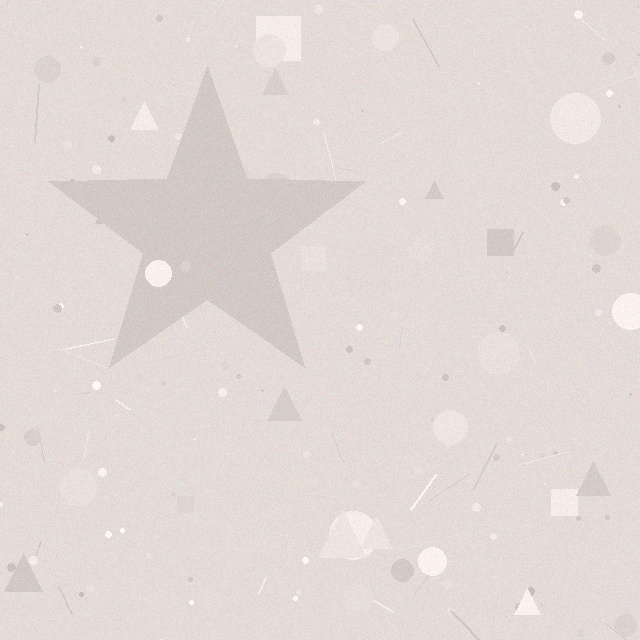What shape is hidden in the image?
A star is hidden in the image.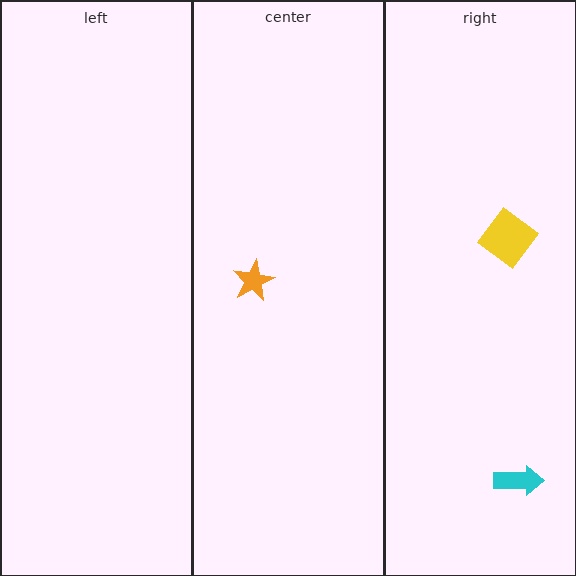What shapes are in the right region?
The cyan arrow, the yellow diamond.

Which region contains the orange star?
The center region.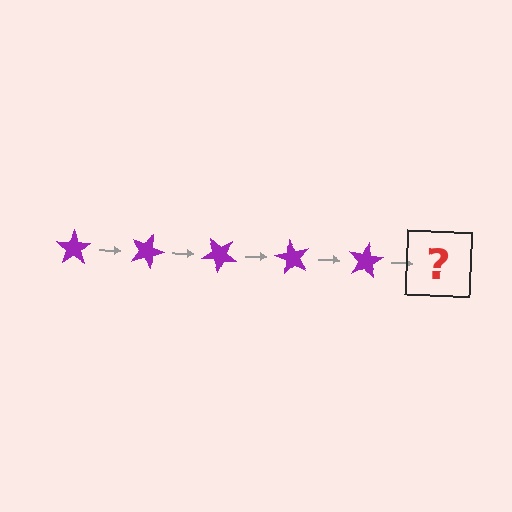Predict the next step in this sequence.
The next step is a purple star rotated 100 degrees.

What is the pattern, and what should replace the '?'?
The pattern is that the star rotates 20 degrees each step. The '?' should be a purple star rotated 100 degrees.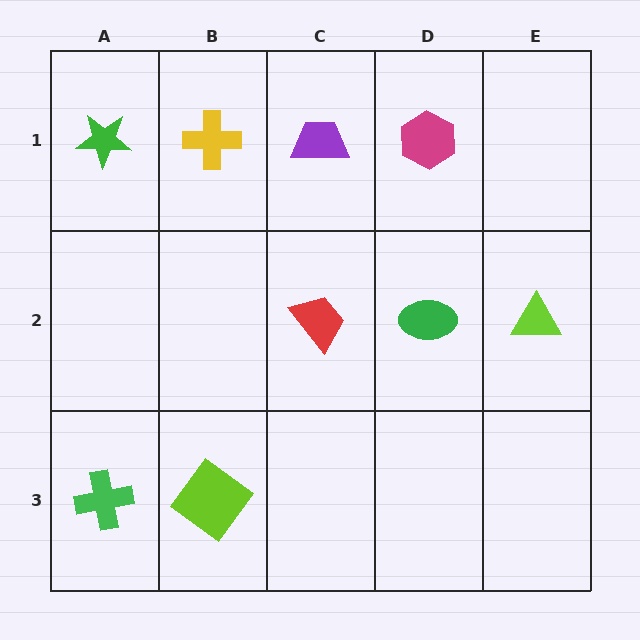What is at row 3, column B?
A lime diamond.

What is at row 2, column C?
A red trapezoid.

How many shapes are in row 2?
3 shapes.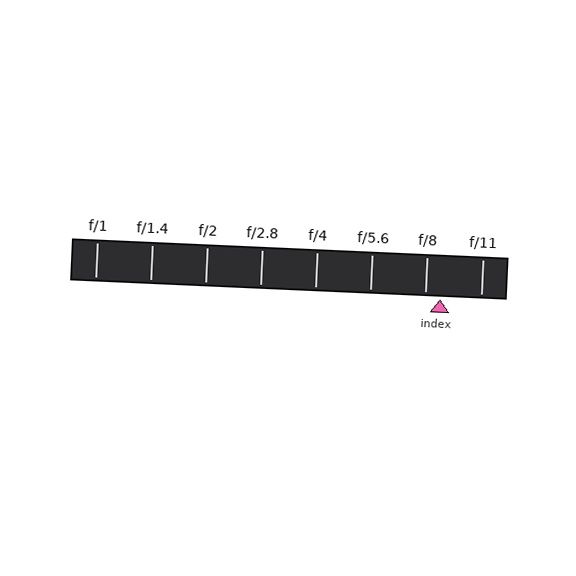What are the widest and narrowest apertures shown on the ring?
The widest aperture shown is f/1 and the narrowest is f/11.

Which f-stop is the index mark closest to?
The index mark is closest to f/8.